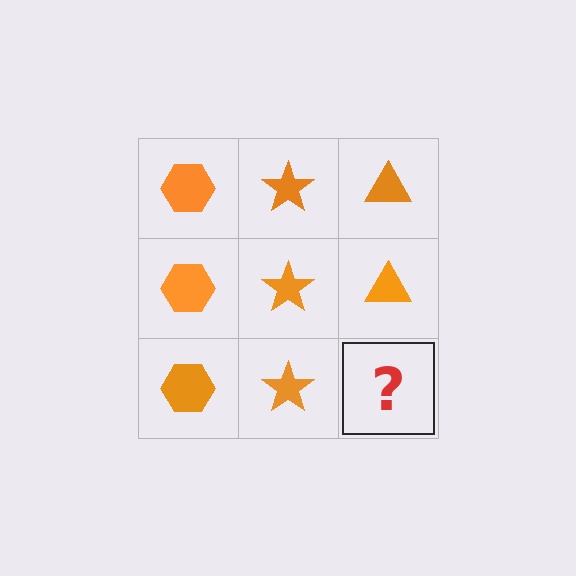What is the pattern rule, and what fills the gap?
The rule is that each column has a consistent shape. The gap should be filled with an orange triangle.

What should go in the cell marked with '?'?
The missing cell should contain an orange triangle.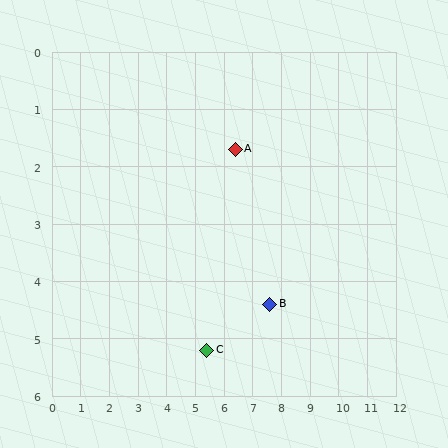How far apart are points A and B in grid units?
Points A and B are about 3.0 grid units apart.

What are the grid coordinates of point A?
Point A is at approximately (6.4, 1.7).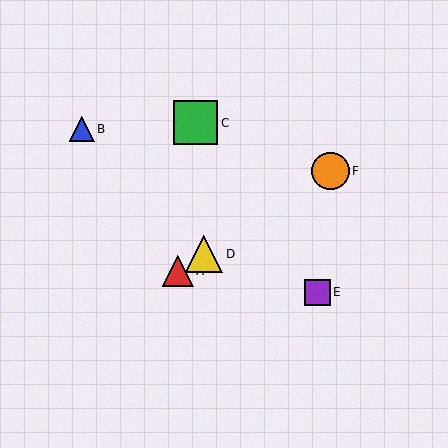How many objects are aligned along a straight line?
3 objects (A, D, F) are aligned along a straight line.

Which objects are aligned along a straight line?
Objects A, D, F are aligned along a straight line.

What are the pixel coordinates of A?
Object A is at (178, 271).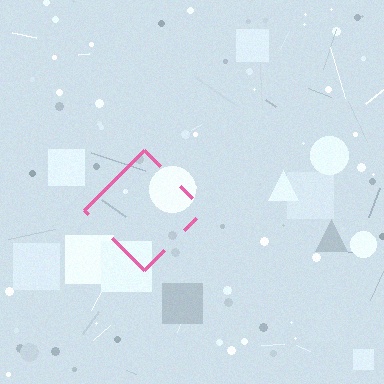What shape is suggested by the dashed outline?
The dashed outline suggests a diamond.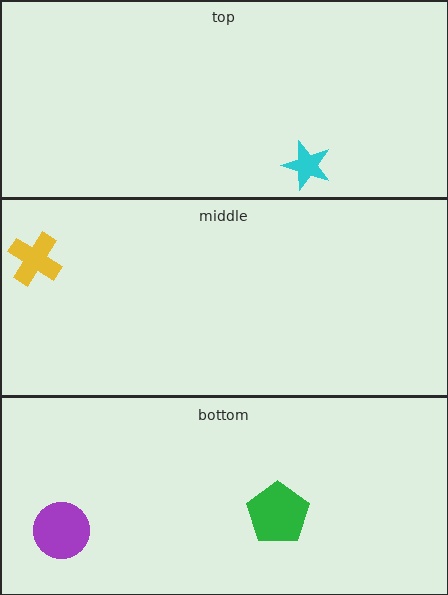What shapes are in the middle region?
The yellow cross.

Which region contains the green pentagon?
The bottom region.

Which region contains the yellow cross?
The middle region.